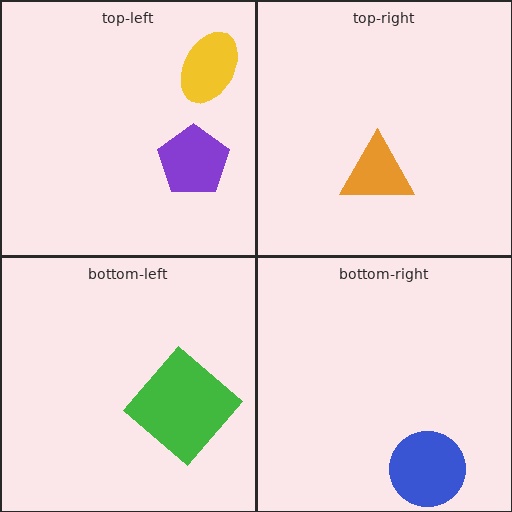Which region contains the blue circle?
The bottom-right region.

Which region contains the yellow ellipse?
The top-left region.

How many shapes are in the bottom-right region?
1.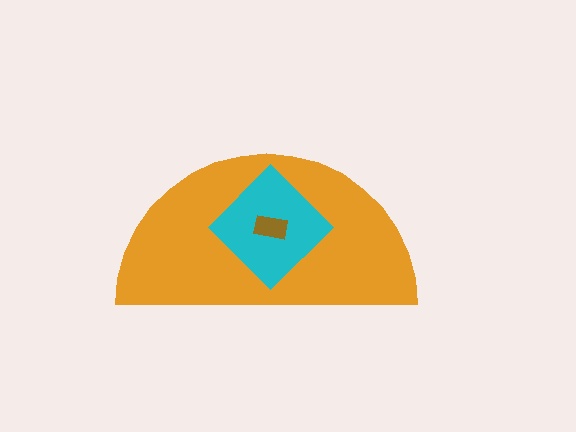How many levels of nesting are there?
3.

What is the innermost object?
The brown rectangle.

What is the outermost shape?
The orange semicircle.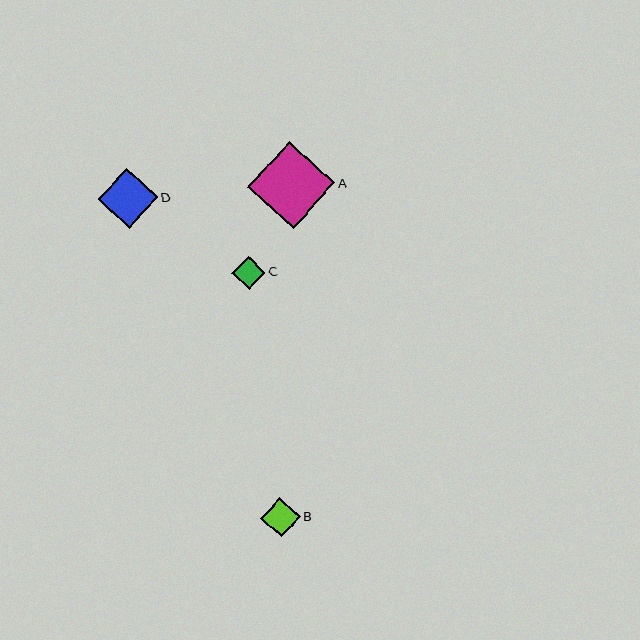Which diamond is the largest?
Diamond A is the largest with a size of approximately 88 pixels.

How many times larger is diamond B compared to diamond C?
Diamond B is approximately 1.2 times the size of diamond C.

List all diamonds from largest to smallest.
From largest to smallest: A, D, B, C.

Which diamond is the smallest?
Diamond C is the smallest with a size of approximately 33 pixels.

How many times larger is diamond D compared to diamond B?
Diamond D is approximately 1.5 times the size of diamond B.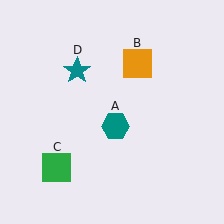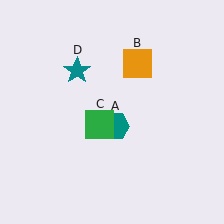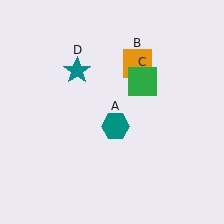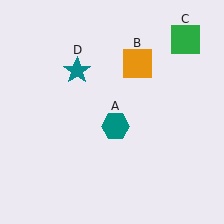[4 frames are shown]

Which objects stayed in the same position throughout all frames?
Teal hexagon (object A) and orange square (object B) and teal star (object D) remained stationary.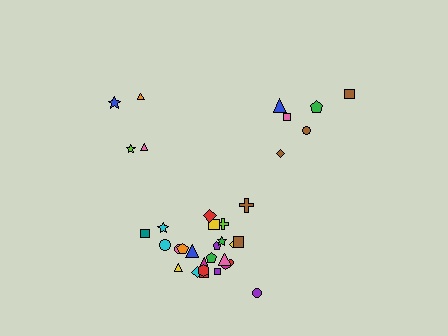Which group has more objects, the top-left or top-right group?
The top-right group.